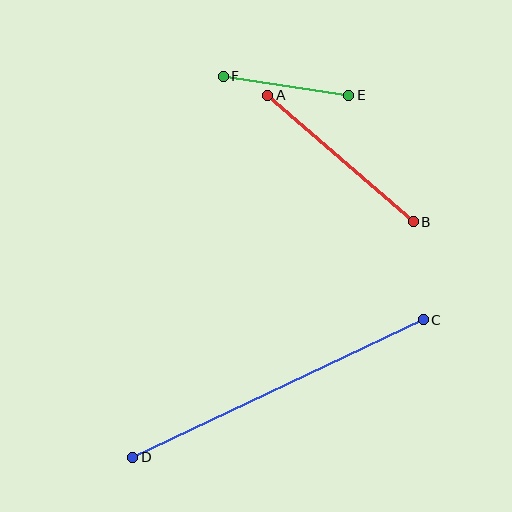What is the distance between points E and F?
The distance is approximately 127 pixels.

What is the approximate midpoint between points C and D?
The midpoint is at approximately (278, 389) pixels.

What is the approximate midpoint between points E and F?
The midpoint is at approximately (286, 86) pixels.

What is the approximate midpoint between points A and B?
The midpoint is at approximately (340, 159) pixels.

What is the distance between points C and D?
The distance is approximately 322 pixels.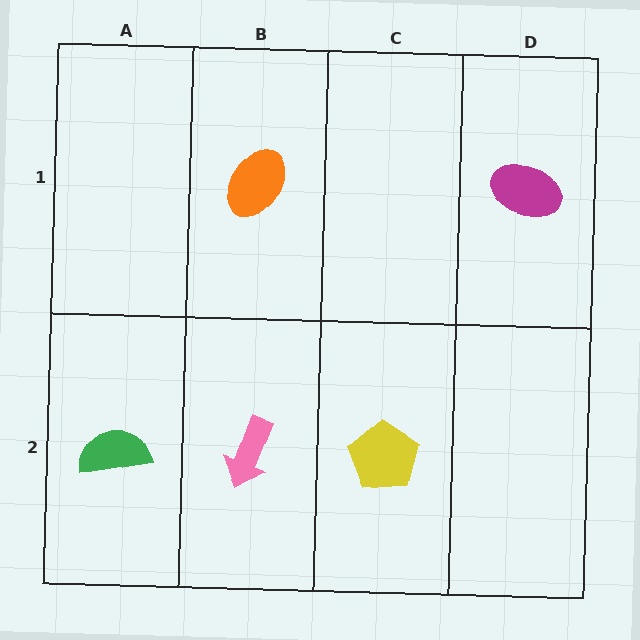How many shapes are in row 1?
2 shapes.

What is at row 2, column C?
A yellow pentagon.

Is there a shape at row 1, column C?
No, that cell is empty.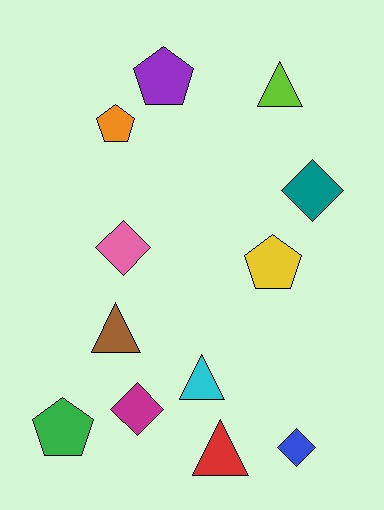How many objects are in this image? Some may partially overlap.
There are 12 objects.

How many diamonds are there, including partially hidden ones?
There are 4 diamonds.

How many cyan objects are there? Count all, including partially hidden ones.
There is 1 cyan object.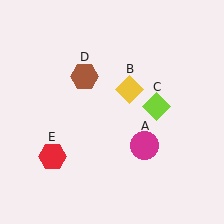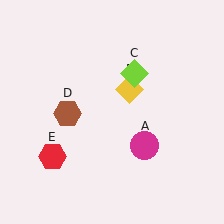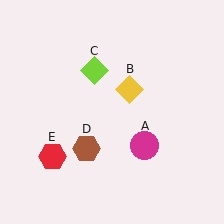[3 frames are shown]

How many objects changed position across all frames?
2 objects changed position: lime diamond (object C), brown hexagon (object D).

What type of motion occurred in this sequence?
The lime diamond (object C), brown hexagon (object D) rotated counterclockwise around the center of the scene.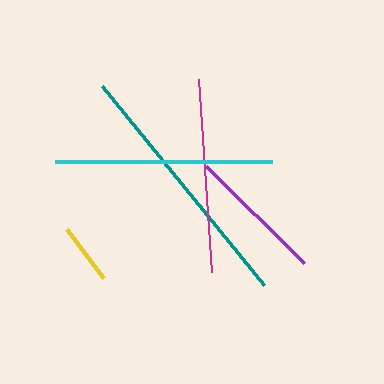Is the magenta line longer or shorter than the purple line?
The magenta line is longer than the purple line.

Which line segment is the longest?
The teal line is the longest at approximately 257 pixels.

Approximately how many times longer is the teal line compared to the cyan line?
The teal line is approximately 1.2 times the length of the cyan line.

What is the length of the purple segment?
The purple segment is approximately 138 pixels long.